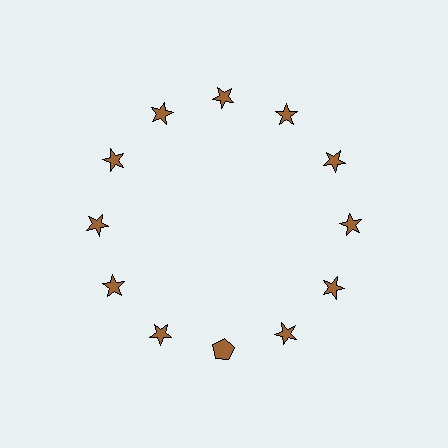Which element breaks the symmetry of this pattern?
The brown pentagon at roughly the 6 o'clock position breaks the symmetry. All other shapes are brown stars.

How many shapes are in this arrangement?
There are 12 shapes arranged in a ring pattern.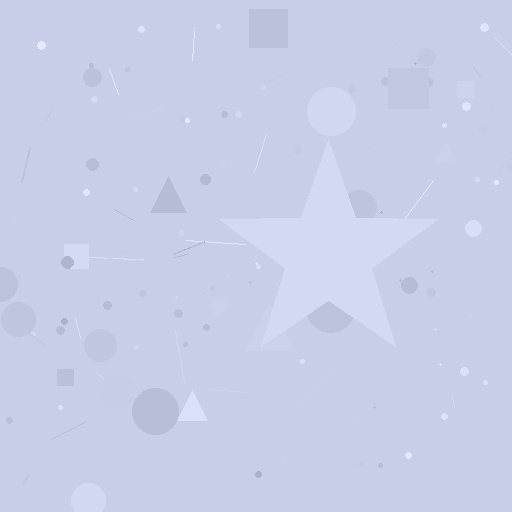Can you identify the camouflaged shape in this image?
The camouflaged shape is a star.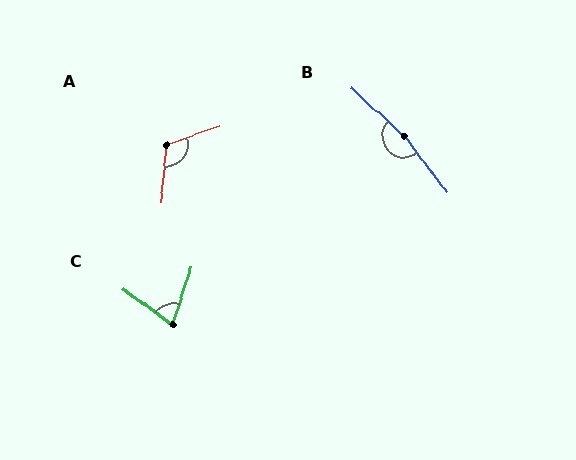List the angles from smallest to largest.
C (71°), A (116°), B (170°).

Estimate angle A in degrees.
Approximately 116 degrees.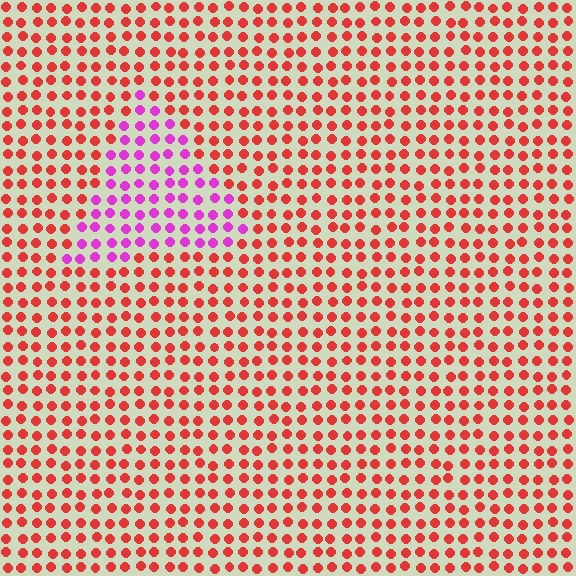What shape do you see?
I see a triangle.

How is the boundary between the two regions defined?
The boundary is defined purely by a slight shift in hue (about 57 degrees). Spacing, size, and orientation are identical on both sides.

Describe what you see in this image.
The image is filled with small red elements in a uniform arrangement. A triangle-shaped region is visible where the elements are tinted to a slightly different hue, forming a subtle color boundary.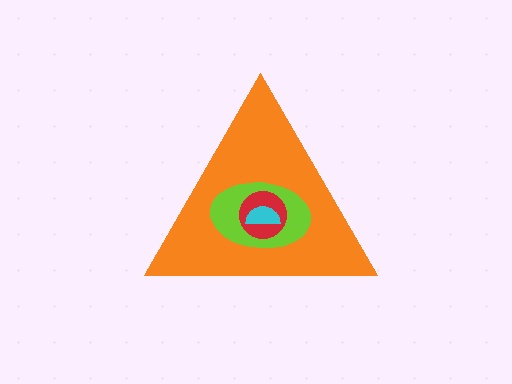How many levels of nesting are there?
4.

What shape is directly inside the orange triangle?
The lime ellipse.